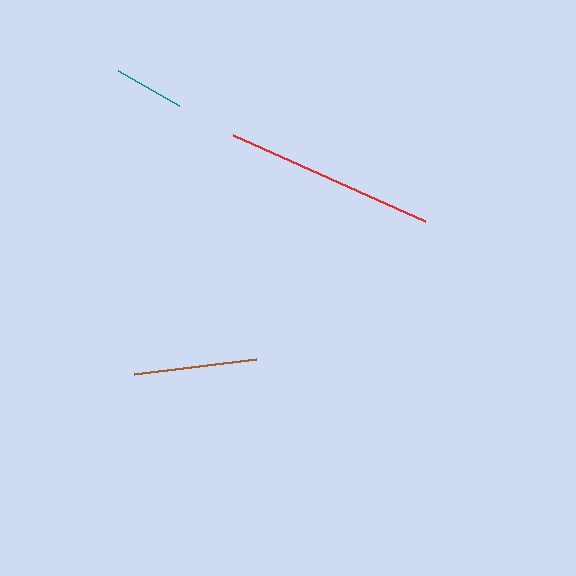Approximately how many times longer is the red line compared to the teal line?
The red line is approximately 3.0 times the length of the teal line.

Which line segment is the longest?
The red line is the longest at approximately 210 pixels.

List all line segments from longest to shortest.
From longest to shortest: red, brown, teal.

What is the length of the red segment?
The red segment is approximately 210 pixels long.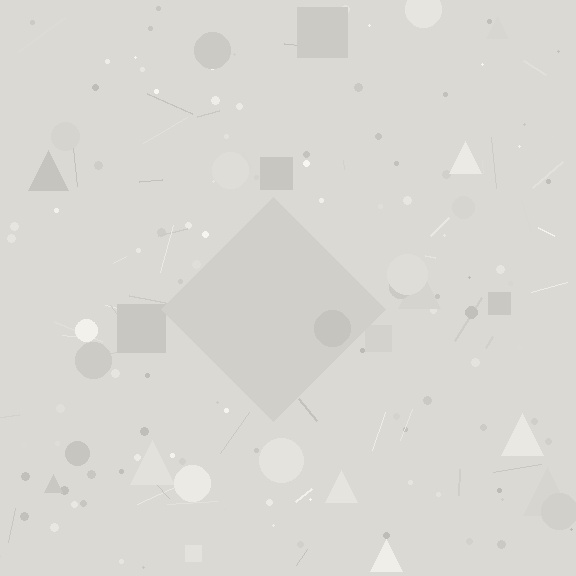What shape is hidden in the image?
A diamond is hidden in the image.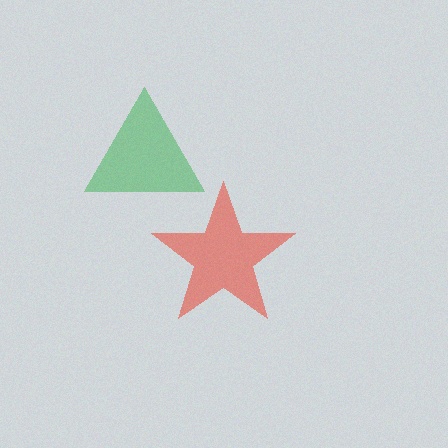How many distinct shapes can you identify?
There are 2 distinct shapes: a green triangle, a red star.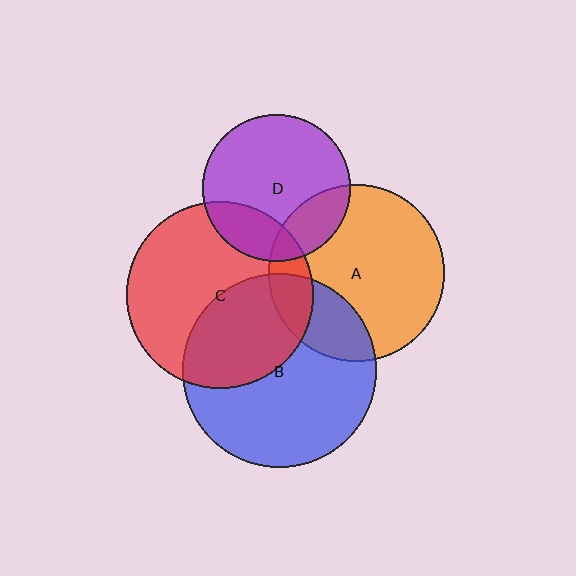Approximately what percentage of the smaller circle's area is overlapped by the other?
Approximately 40%.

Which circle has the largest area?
Circle B (blue).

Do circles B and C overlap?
Yes.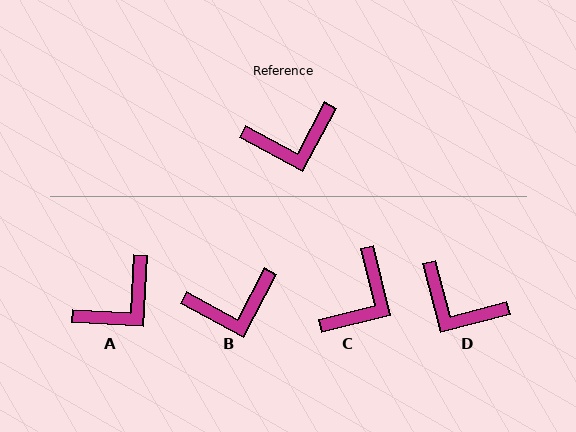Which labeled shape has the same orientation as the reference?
B.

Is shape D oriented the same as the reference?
No, it is off by about 47 degrees.